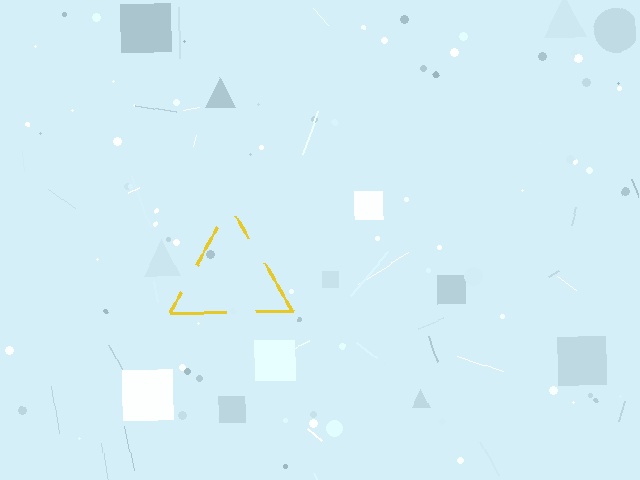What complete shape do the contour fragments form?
The contour fragments form a triangle.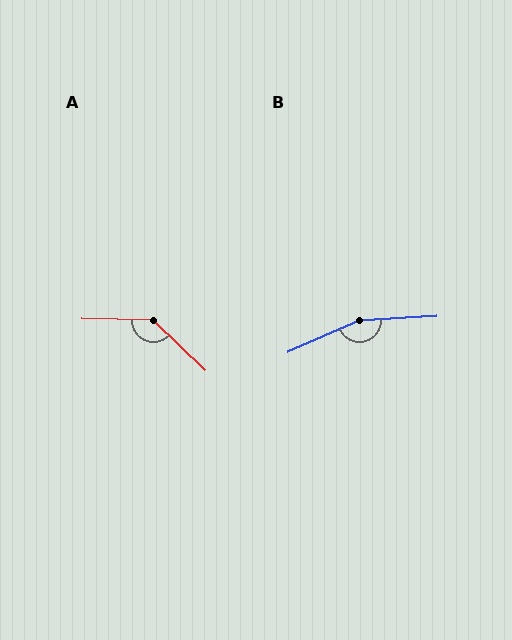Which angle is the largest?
B, at approximately 159 degrees.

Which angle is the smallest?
A, at approximately 137 degrees.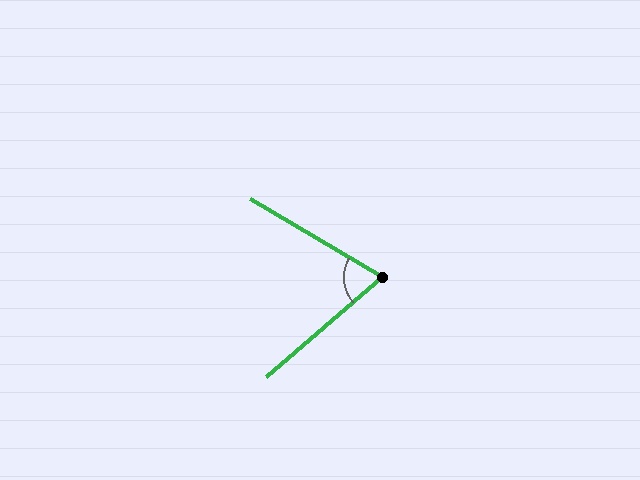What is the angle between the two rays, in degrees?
Approximately 72 degrees.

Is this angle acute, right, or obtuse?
It is acute.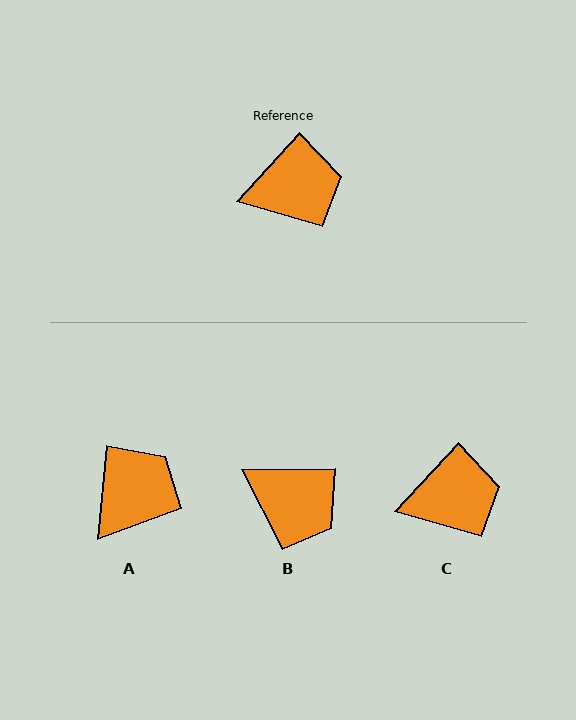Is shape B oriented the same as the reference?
No, it is off by about 47 degrees.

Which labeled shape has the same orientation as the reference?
C.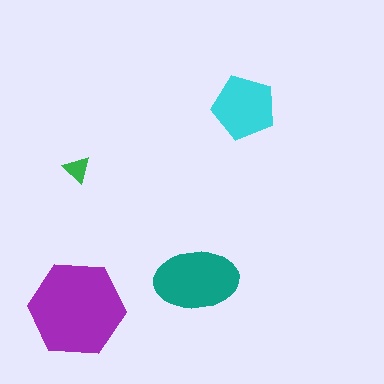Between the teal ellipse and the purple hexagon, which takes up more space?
The purple hexagon.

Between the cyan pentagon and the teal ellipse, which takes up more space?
The teal ellipse.